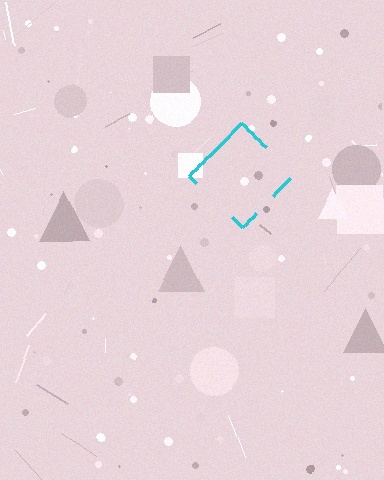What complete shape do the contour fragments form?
The contour fragments form a diamond.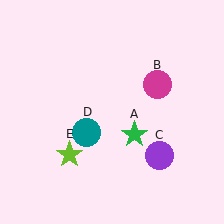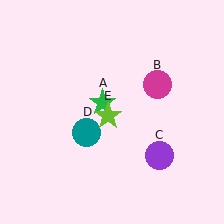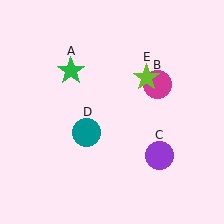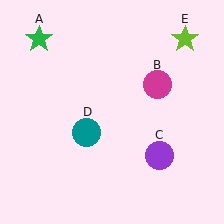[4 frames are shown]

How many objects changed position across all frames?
2 objects changed position: green star (object A), lime star (object E).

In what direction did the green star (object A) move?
The green star (object A) moved up and to the left.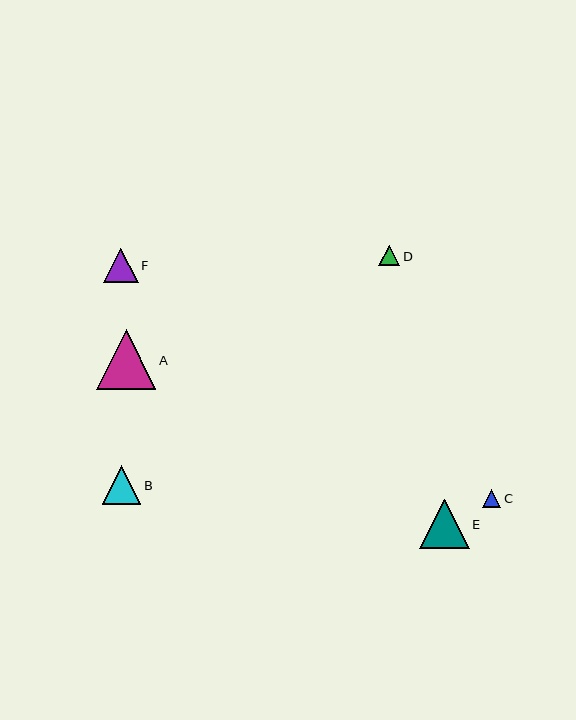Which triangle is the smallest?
Triangle C is the smallest with a size of approximately 18 pixels.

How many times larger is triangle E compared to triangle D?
Triangle E is approximately 2.4 times the size of triangle D.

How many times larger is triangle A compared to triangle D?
Triangle A is approximately 2.8 times the size of triangle D.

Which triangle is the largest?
Triangle A is the largest with a size of approximately 59 pixels.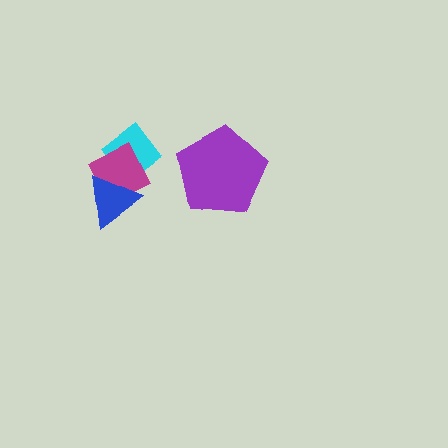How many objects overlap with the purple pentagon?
0 objects overlap with the purple pentagon.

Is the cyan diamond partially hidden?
Yes, it is partially covered by another shape.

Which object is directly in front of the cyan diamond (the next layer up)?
The magenta diamond is directly in front of the cyan diamond.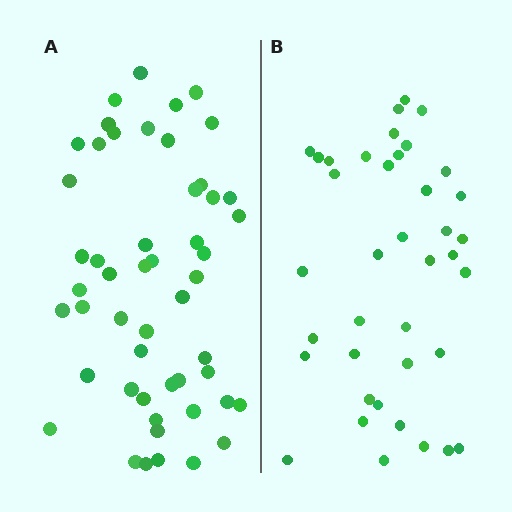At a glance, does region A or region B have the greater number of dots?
Region A (the left region) has more dots.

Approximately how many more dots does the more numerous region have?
Region A has roughly 12 or so more dots than region B.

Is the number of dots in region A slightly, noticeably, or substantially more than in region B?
Region A has noticeably more, but not dramatically so. The ratio is roughly 1.3 to 1.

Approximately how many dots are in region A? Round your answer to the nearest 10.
About 50 dots. (The exact count is 51, which rounds to 50.)